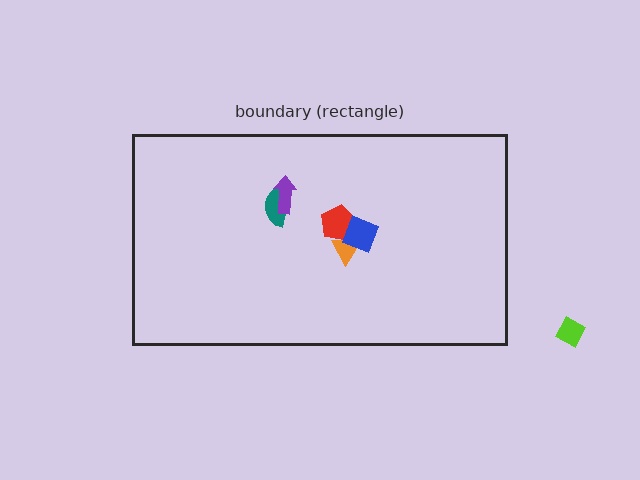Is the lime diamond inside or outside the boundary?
Outside.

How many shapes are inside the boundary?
5 inside, 1 outside.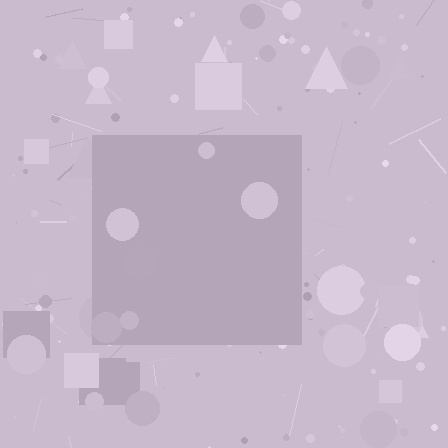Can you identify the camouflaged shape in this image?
The camouflaged shape is a square.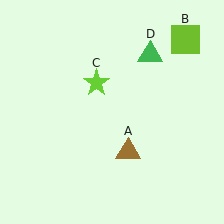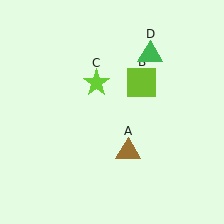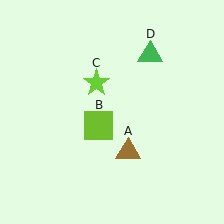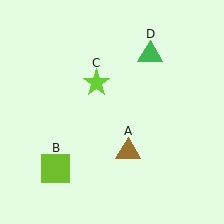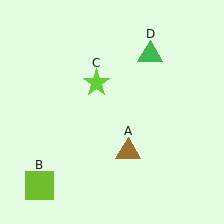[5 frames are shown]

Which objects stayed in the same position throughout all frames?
Brown triangle (object A) and lime star (object C) and green triangle (object D) remained stationary.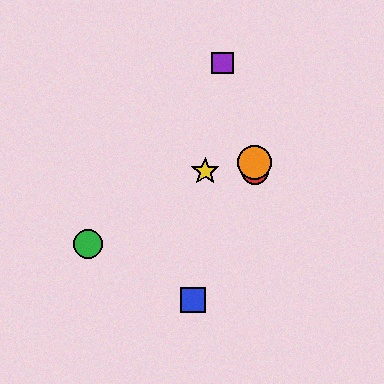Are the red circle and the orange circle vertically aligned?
Yes, both are at x≈255.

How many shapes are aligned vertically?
2 shapes (the red circle, the orange circle) are aligned vertically.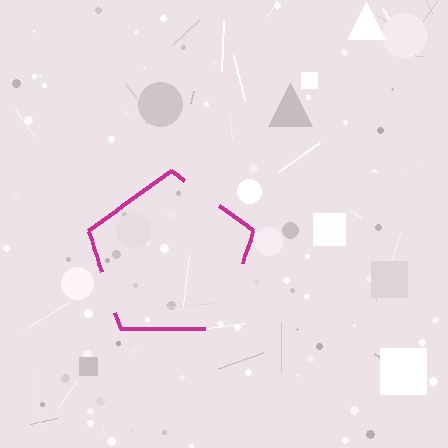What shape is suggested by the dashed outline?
The dashed outline suggests a pentagon.